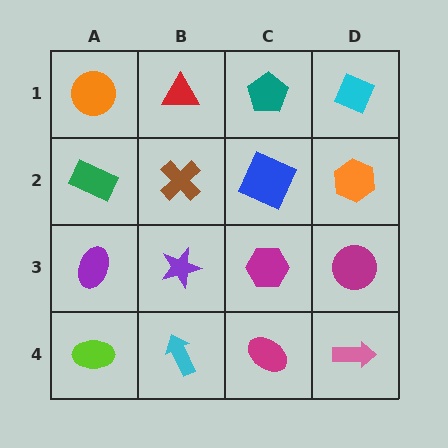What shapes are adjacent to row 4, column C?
A magenta hexagon (row 3, column C), a cyan arrow (row 4, column B), a pink arrow (row 4, column D).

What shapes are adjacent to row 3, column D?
An orange hexagon (row 2, column D), a pink arrow (row 4, column D), a magenta hexagon (row 3, column C).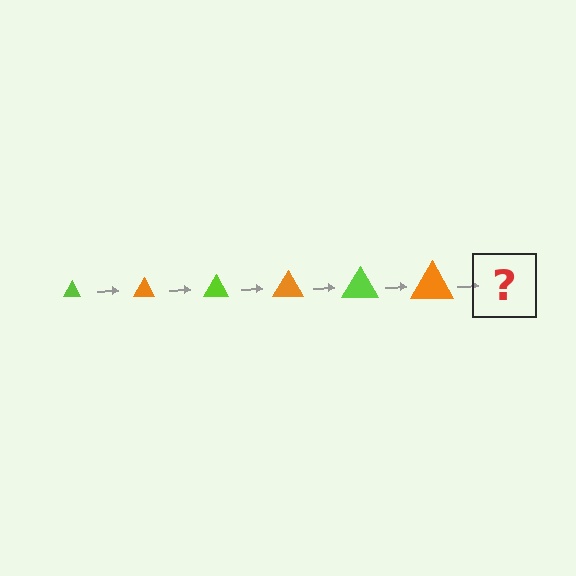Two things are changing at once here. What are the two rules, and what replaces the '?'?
The two rules are that the triangle grows larger each step and the color cycles through lime and orange. The '?' should be a lime triangle, larger than the previous one.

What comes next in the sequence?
The next element should be a lime triangle, larger than the previous one.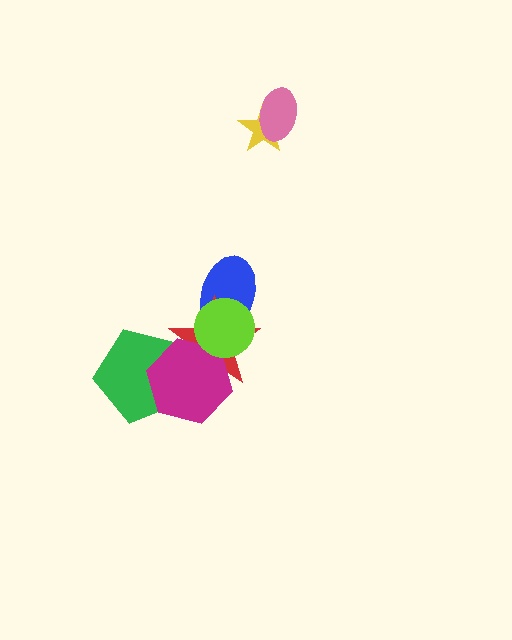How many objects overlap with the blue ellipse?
2 objects overlap with the blue ellipse.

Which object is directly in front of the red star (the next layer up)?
The green pentagon is directly in front of the red star.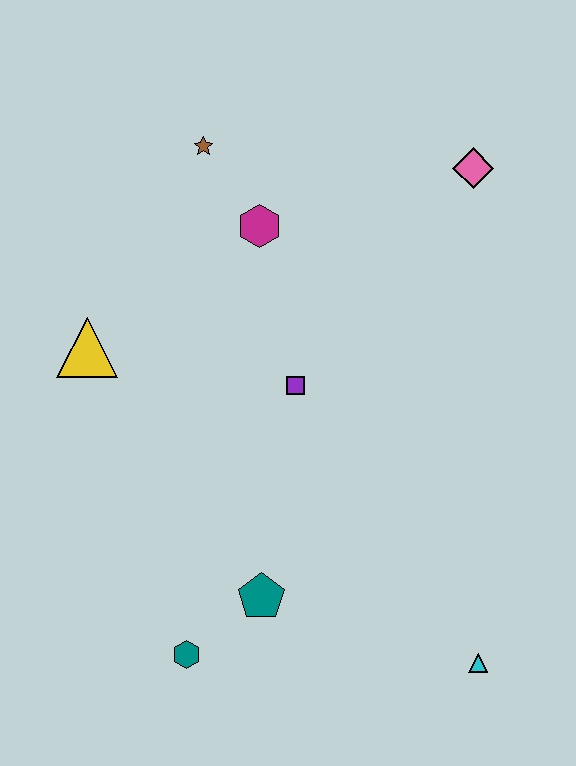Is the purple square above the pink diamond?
No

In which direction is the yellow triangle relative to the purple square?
The yellow triangle is to the left of the purple square.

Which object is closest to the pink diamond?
The magenta hexagon is closest to the pink diamond.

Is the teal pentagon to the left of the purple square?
Yes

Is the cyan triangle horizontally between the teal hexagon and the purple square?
No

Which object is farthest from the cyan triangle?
The brown star is farthest from the cyan triangle.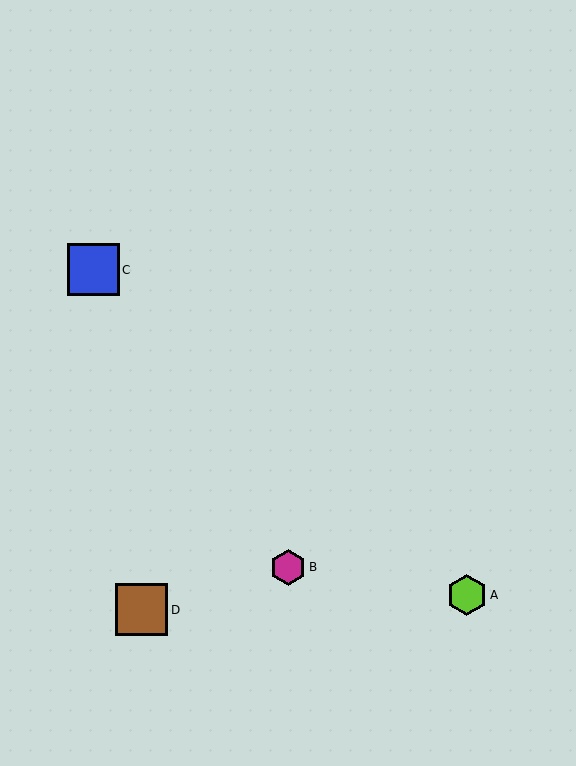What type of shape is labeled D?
Shape D is a brown square.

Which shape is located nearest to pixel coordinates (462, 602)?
The lime hexagon (labeled A) at (467, 595) is nearest to that location.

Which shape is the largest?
The brown square (labeled D) is the largest.